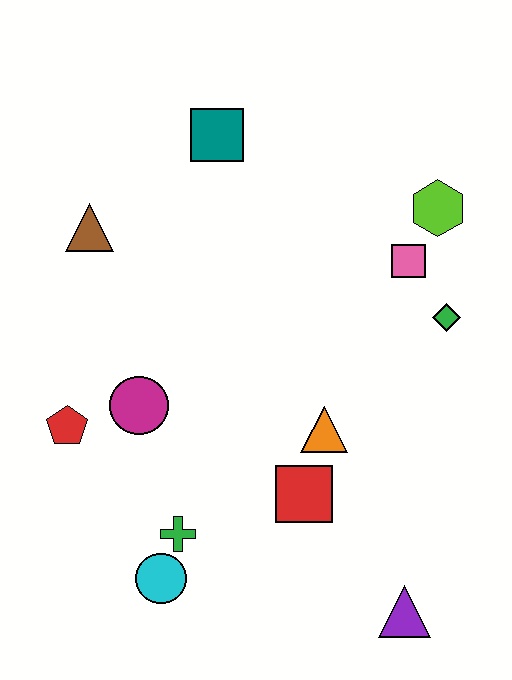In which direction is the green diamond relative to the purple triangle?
The green diamond is above the purple triangle.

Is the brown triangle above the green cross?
Yes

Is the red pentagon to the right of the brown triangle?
No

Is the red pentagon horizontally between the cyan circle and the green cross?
No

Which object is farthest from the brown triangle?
The purple triangle is farthest from the brown triangle.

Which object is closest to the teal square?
The brown triangle is closest to the teal square.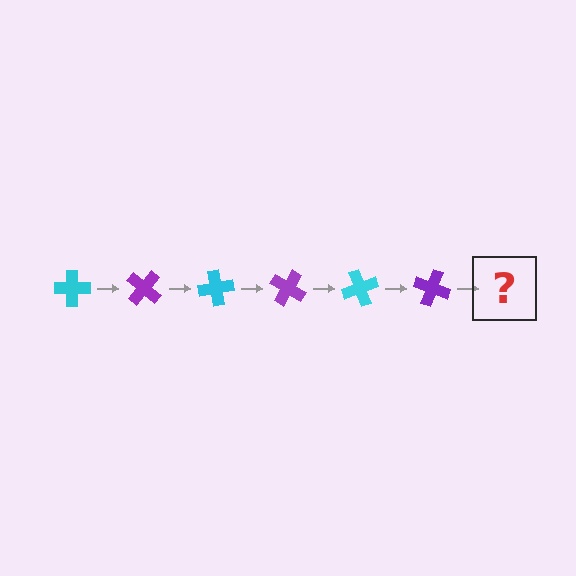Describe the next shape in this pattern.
It should be a cyan cross, rotated 240 degrees from the start.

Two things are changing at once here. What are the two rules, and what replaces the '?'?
The two rules are that it rotates 40 degrees each step and the color cycles through cyan and purple. The '?' should be a cyan cross, rotated 240 degrees from the start.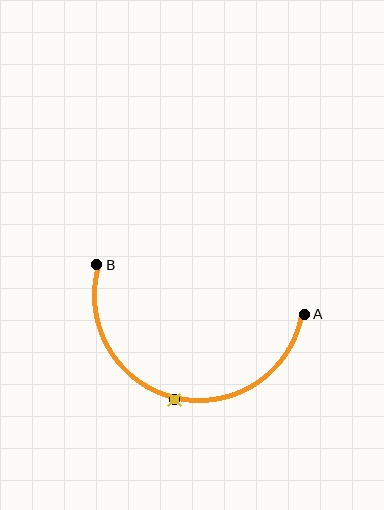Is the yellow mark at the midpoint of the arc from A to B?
Yes. The yellow mark lies on the arc at equal arc-length from both A and B — it is the arc midpoint.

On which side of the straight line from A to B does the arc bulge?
The arc bulges below the straight line connecting A and B.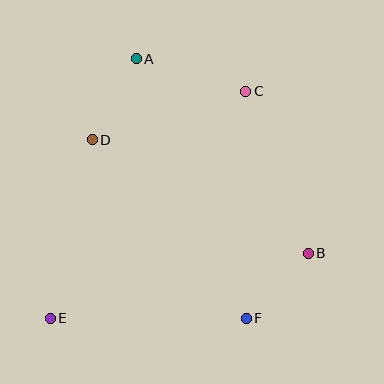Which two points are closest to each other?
Points B and F are closest to each other.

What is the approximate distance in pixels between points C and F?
The distance between C and F is approximately 227 pixels.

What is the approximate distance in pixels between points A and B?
The distance between A and B is approximately 260 pixels.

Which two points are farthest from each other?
Points C and E are farthest from each other.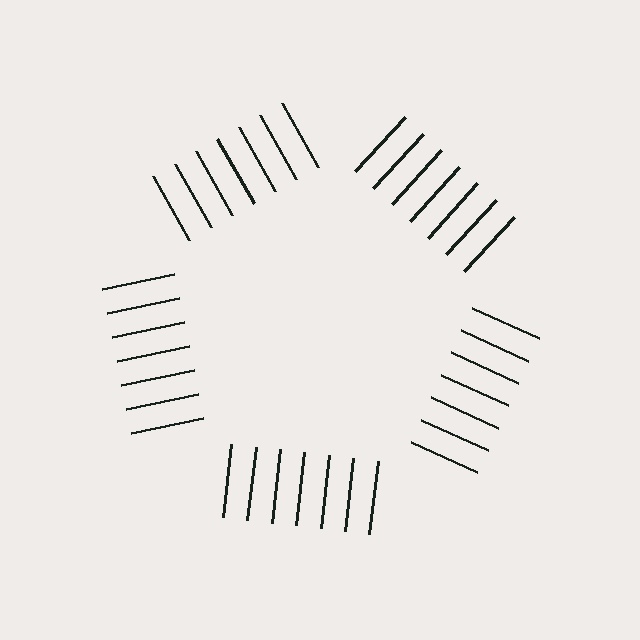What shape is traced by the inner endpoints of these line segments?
An illusory pentagon — the line segments terminate on its edges but no continuous stroke is drawn.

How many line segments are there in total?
35 — 7 along each of the 5 edges.